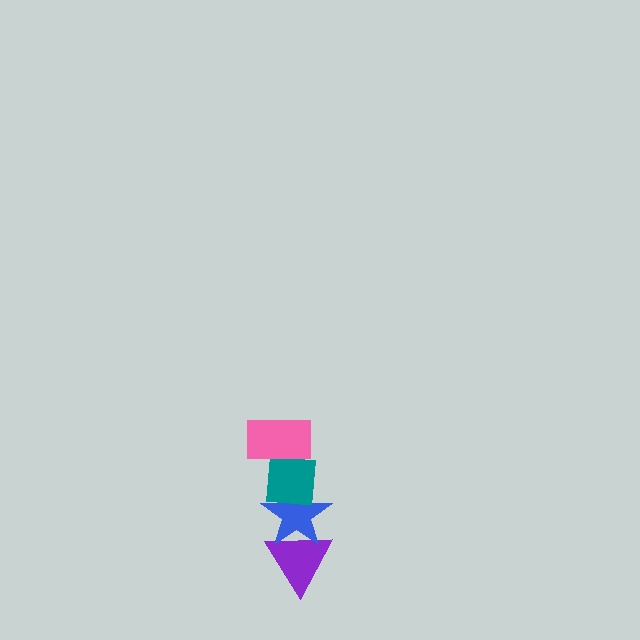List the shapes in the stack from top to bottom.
From top to bottom: the pink rectangle, the teal square, the blue star, the purple triangle.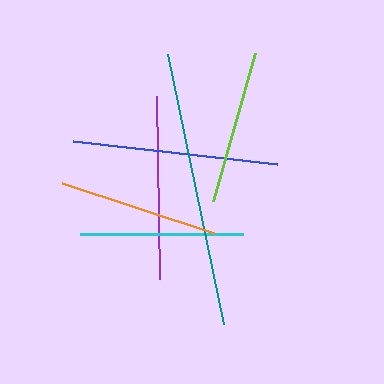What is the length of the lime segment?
The lime segment is approximately 154 pixels long.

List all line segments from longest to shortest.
From longest to shortest: teal, blue, purple, cyan, orange, lime.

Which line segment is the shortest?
The lime line is the shortest at approximately 154 pixels.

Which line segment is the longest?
The teal line is the longest at approximately 276 pixels.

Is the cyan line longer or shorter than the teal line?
The teal line is longer than the cyan line.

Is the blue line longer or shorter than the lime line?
The blue line is longer than the lime line.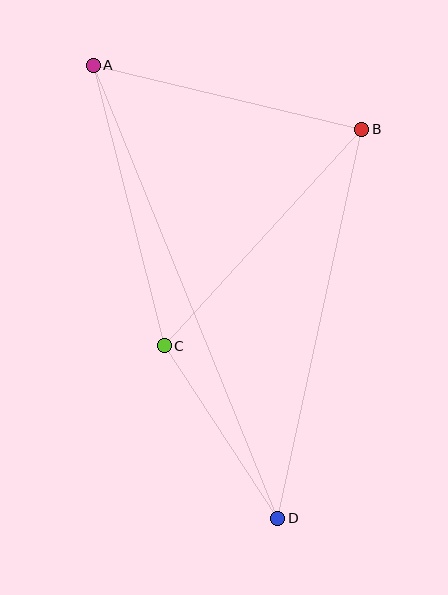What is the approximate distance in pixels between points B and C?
The distance between B and C is approximately 293 pixels.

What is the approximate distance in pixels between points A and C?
The distance between A and C is approximately 289 pixels.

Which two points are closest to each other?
Points C and D are closest to each other.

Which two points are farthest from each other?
Points A and D are farthest from each other.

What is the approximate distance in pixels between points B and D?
The distance between B and D is approximately 398 pixels.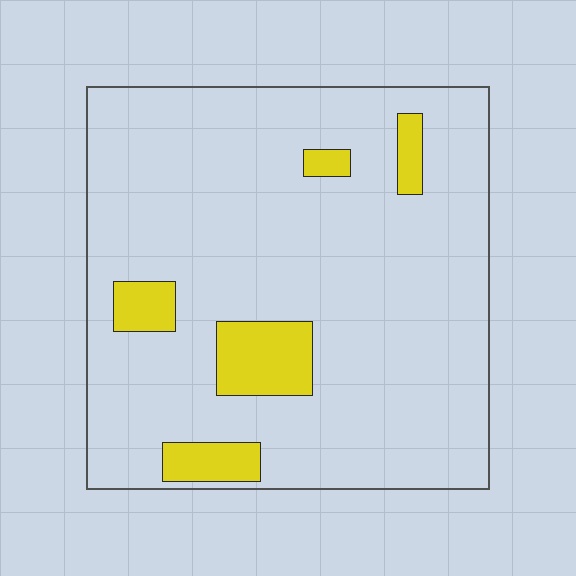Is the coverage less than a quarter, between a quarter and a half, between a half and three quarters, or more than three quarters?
Less than a quarter.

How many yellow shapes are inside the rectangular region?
5.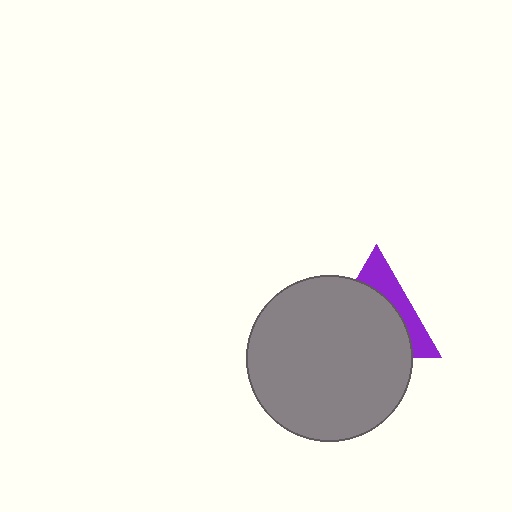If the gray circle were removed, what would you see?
You would see the complete purple triangle.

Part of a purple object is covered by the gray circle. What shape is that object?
It is a triangle.